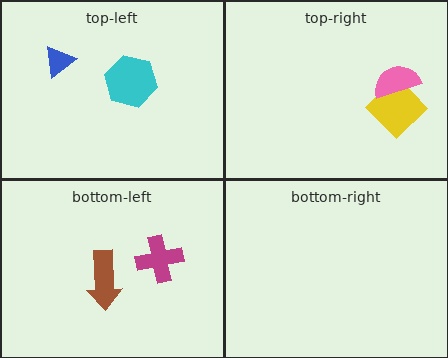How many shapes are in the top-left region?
2.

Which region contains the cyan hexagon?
The top-left region.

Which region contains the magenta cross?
The bottom-left region.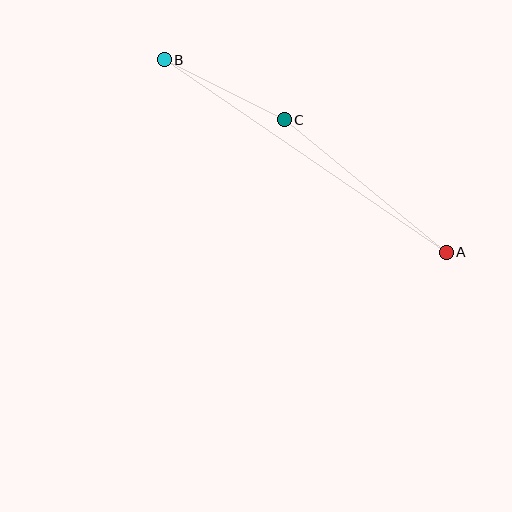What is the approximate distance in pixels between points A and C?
The distance between A and C is approximately 209 pixels.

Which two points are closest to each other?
Points B and C are closest to each other.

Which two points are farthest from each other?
Points A and B are farthest from each other.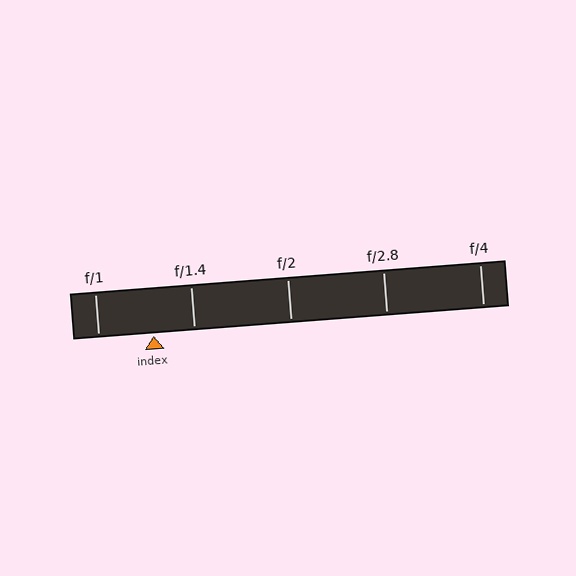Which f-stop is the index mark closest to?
The index mark is closest to f/1.4.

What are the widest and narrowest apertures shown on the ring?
The widest aperture shown is f/1 and the narrowest is f/4.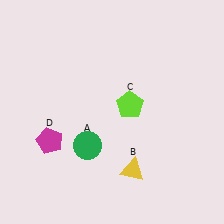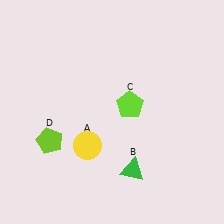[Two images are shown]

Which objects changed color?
A changed from green to yellow. B changed from yellow to green. D changed from magenta to lime.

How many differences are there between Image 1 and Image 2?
There are 3 differences between the two images.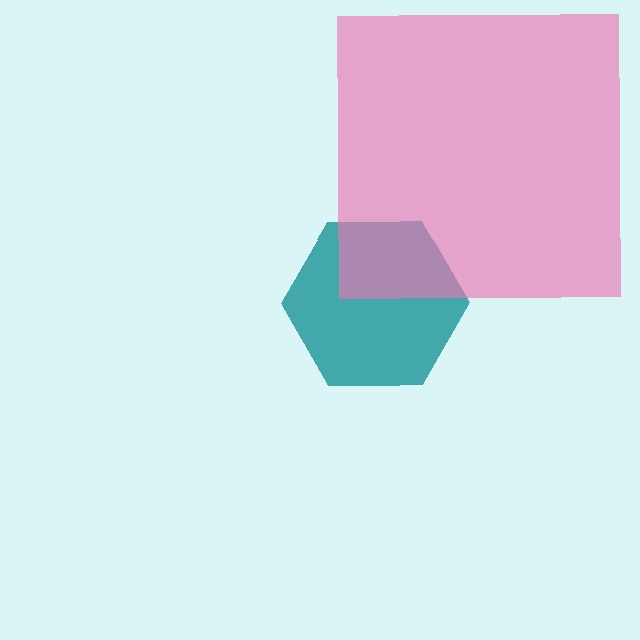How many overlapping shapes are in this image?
There are 2 overlapping shapes in the image.